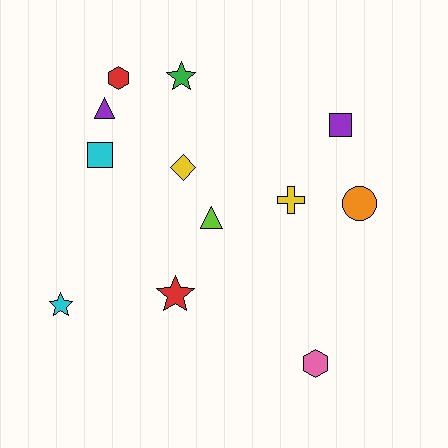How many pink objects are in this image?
There is 1 pink object.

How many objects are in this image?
There are 12 objects.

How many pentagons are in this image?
There are no pentagons.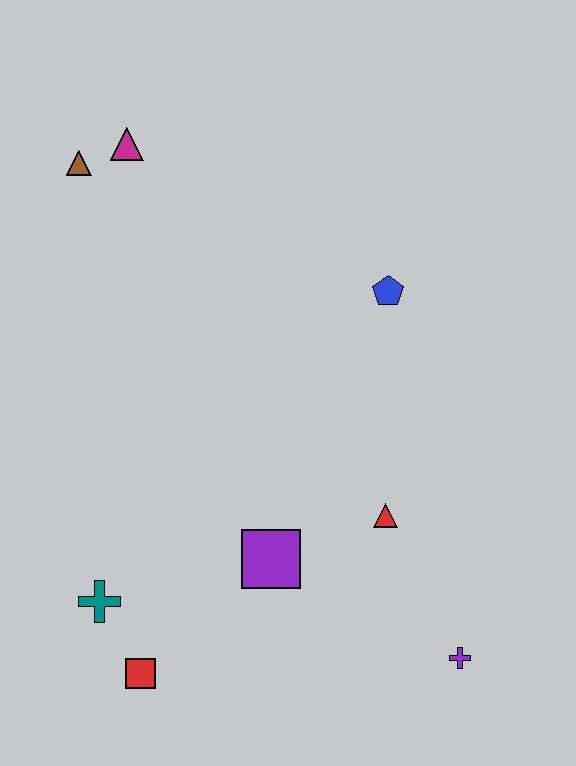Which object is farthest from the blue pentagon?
The red square is farthest from the blue pentagon.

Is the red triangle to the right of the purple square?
Yes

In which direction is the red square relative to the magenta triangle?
The red square is below the magenta triangle.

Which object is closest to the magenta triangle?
The brown triangle is closest to the magenta triangle.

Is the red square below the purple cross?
Yes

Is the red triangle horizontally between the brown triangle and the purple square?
No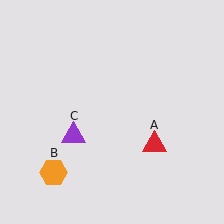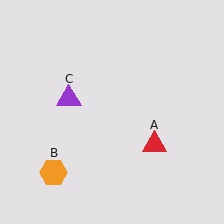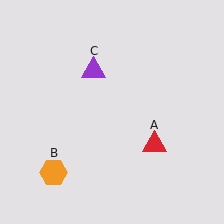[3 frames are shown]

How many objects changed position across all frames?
1 object changed position: purple triangle (object C).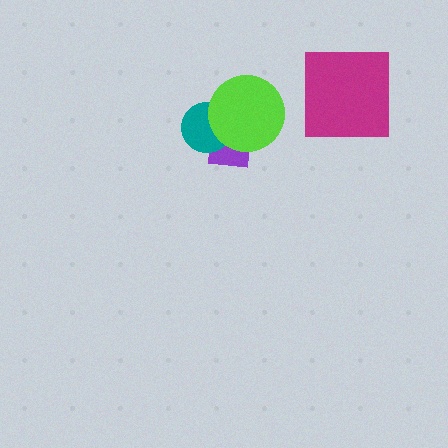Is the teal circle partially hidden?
Yes, it is partially covered by another shape.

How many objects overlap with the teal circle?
2 objects overlap with the teal circle.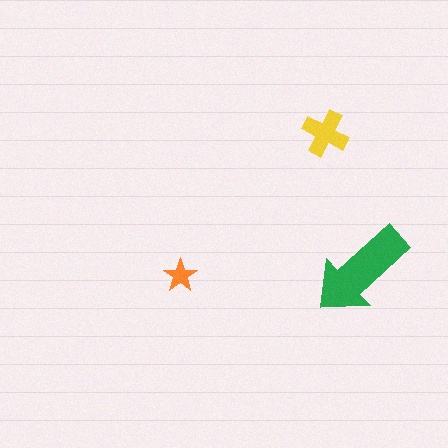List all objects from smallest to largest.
The orange star, the yellow cross, the green arrow.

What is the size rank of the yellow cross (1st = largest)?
2nd.